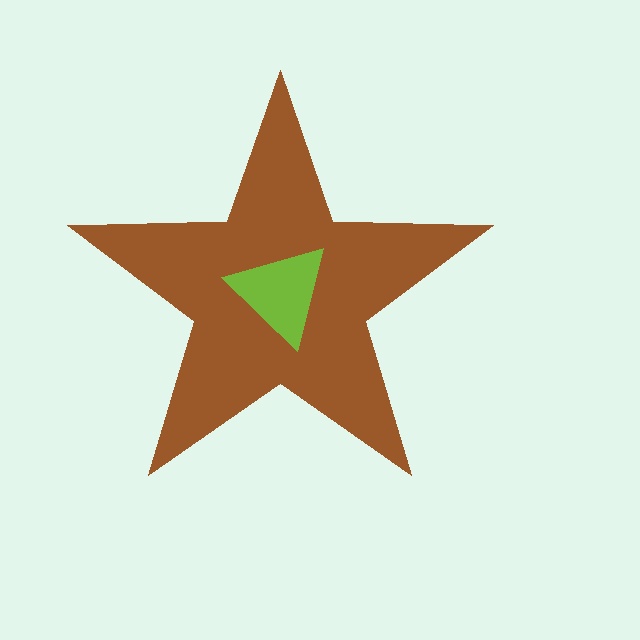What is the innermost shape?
The lime triangle.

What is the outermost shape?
The brown star.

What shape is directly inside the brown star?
The lime triangle.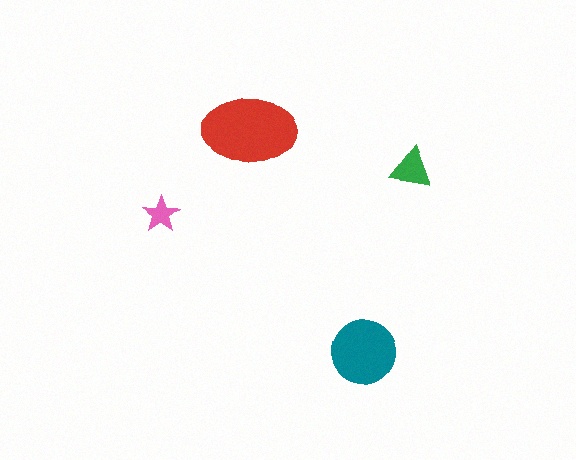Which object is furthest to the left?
The pink star is leftmost.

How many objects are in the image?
There are 4 objects in the image.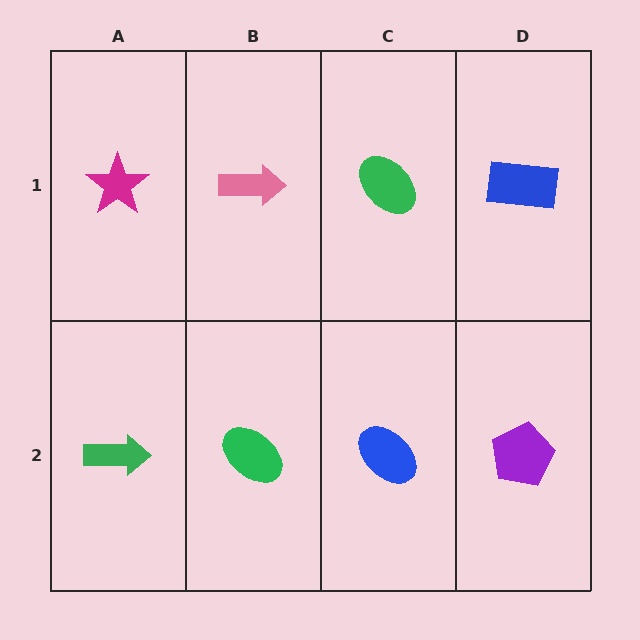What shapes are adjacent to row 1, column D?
A purple pentagon (row 2, column D), a green ellipse (row 1, column C).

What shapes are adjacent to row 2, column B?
A pink arrow (row 1, column B), a green arrow (row 2, column A), a blue ellipse (row 2, column C).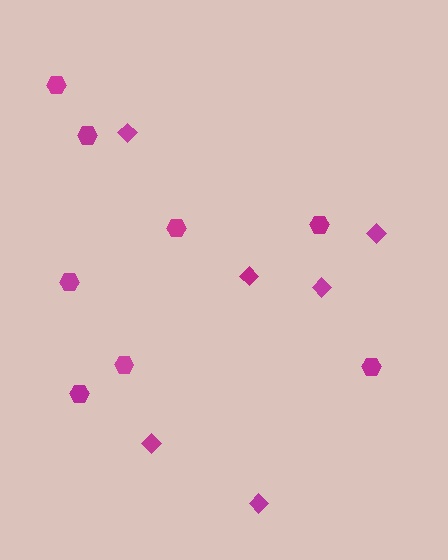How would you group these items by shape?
There are 2 groups: one group of hexagons (8) and one group of diamonds (6).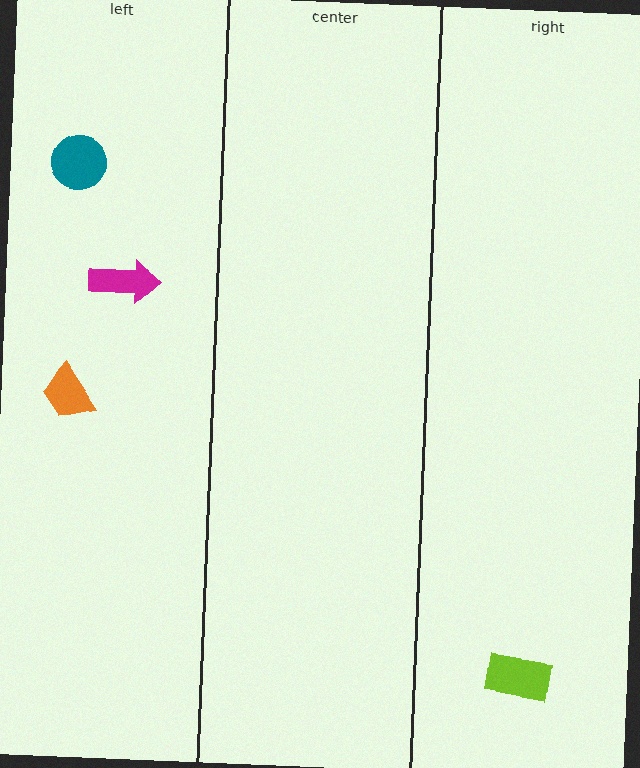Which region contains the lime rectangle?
The right region.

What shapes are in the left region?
The teal circle, the orange trapezoid, the magenta arrow.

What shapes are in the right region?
The lime rectangle.